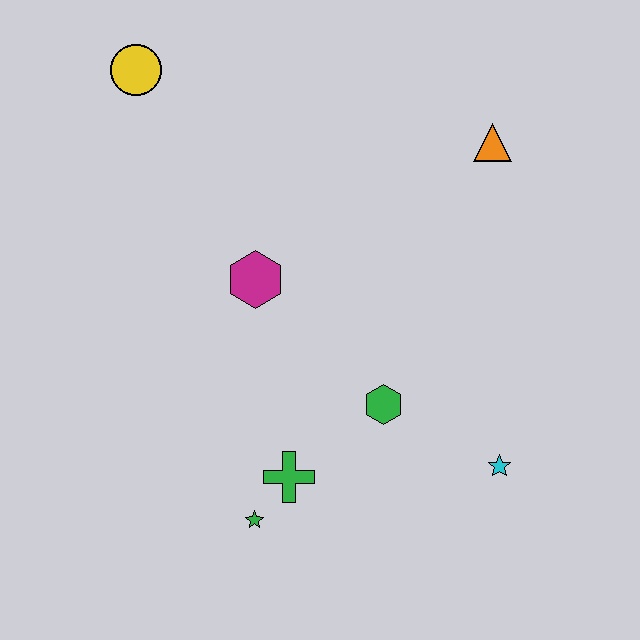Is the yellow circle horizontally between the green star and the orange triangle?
No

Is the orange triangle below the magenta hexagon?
No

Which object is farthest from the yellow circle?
The cyan star is farthest from the yellow circle.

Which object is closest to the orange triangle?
The magenta hexagon is closest to the orange triangle.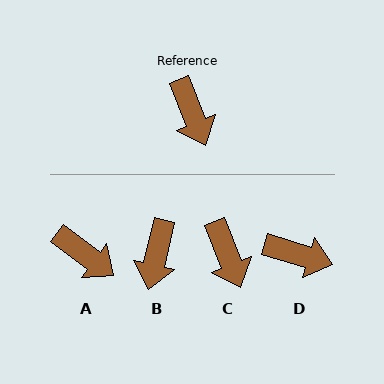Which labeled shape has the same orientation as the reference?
C.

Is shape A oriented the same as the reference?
No, it is off by about 31 degrees.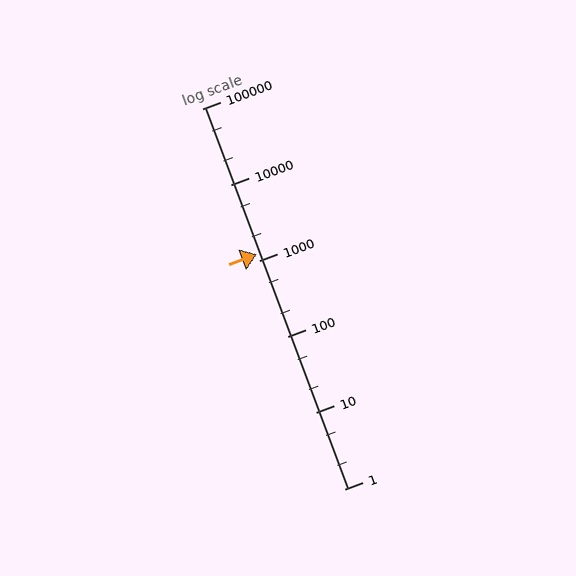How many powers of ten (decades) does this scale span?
The scale spans 5 decades, from 1 to 100000.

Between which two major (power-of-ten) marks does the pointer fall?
The pointer is between 1000 and 10000.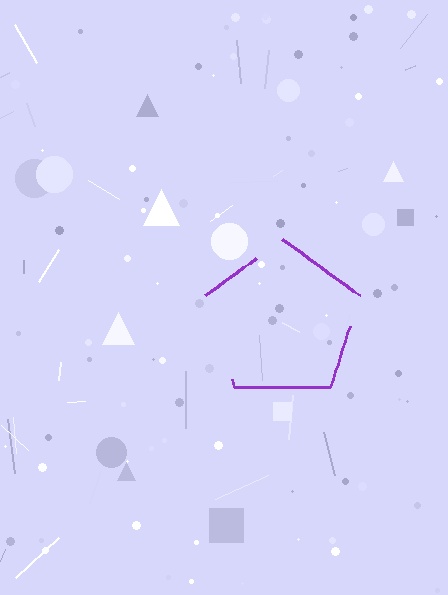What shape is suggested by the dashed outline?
The dashed outline suggests a pentagon.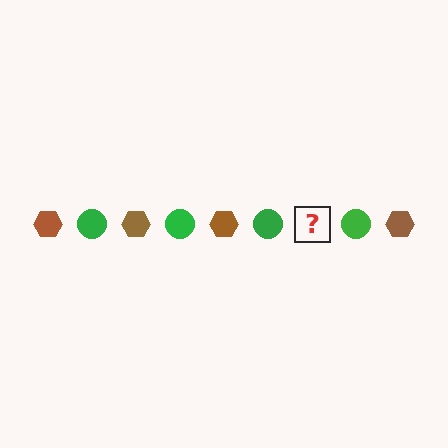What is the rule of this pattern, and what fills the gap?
The rule is that the pattern alternates between brown hexagon and green circle. The gap should be filled with a brown hexagon.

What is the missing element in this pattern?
The missing element is a brown hexagon.